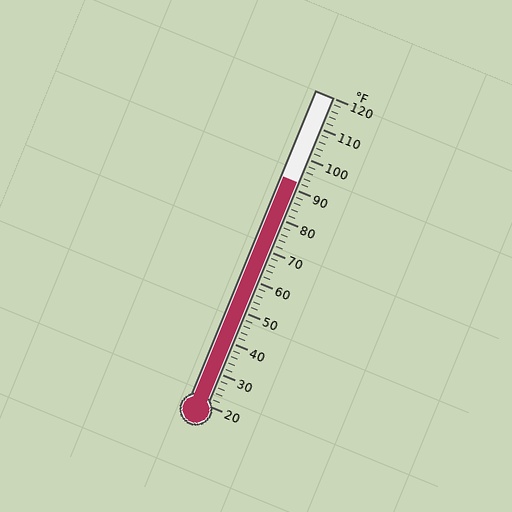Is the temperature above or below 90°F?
The temperature is above 90°F.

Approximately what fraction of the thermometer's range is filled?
The thermometer is filled to approximately 70% of its range.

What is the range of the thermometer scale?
The thermometer scale ranges from 20°F to 120°F.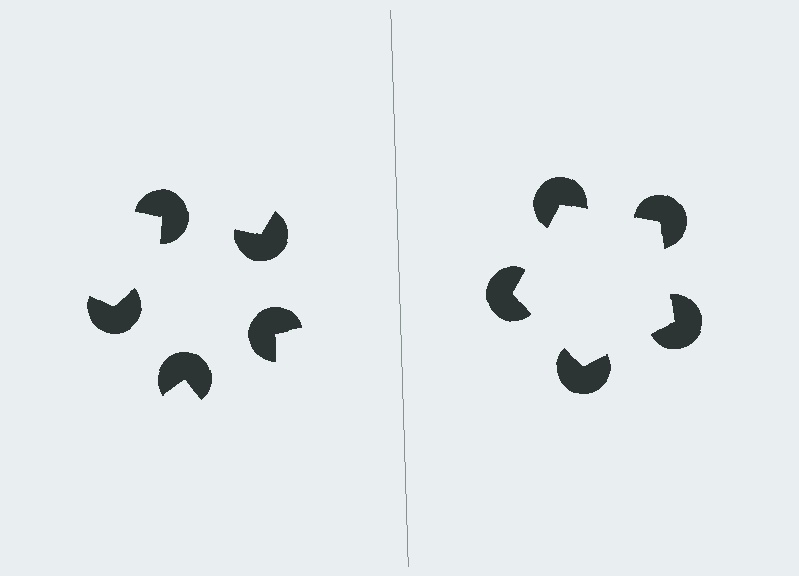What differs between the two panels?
The pac-man discs are positioned identically on both sides; only the wedge orientations differ. On the right they align to a pentagon; on the left they are misaligned.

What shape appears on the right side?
An illusory pentagon.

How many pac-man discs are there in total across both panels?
10 — 5 on each side.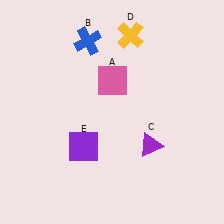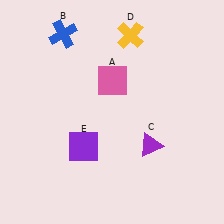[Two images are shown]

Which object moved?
The blue cross (B) moved left.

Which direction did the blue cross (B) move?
The blue cross (B) moved left.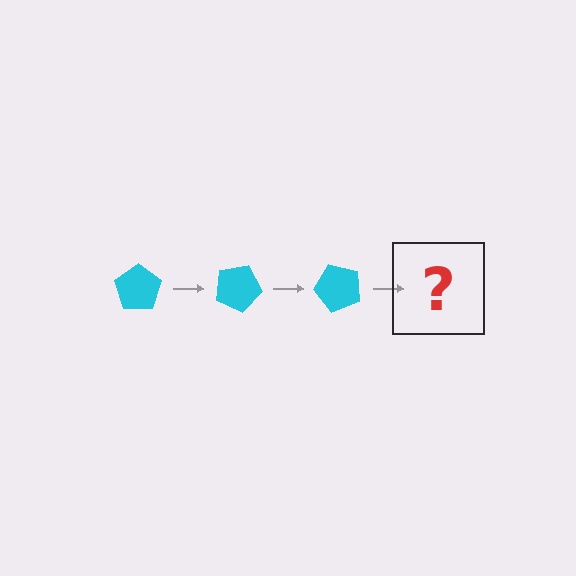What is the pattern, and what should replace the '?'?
The pattern is that the pentagon rotates 25 degrees each step. The '?' should be a cyan pentagon rotated 75 degrees.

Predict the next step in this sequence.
The next step is a cyan pentagon rotated 75 degrees.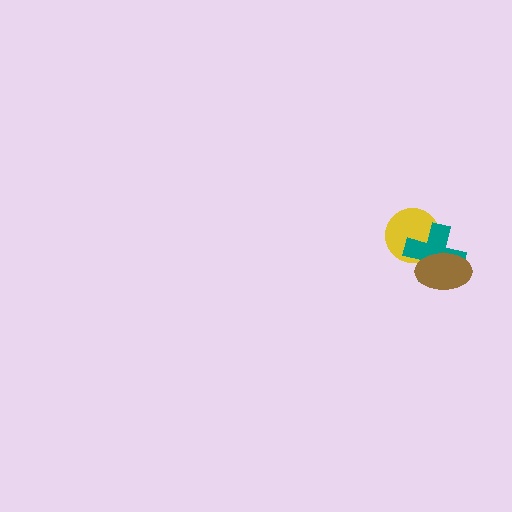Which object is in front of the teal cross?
The brown ellipse is in front of the teal cross.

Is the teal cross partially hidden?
Yes, it is partially covered by another shape.